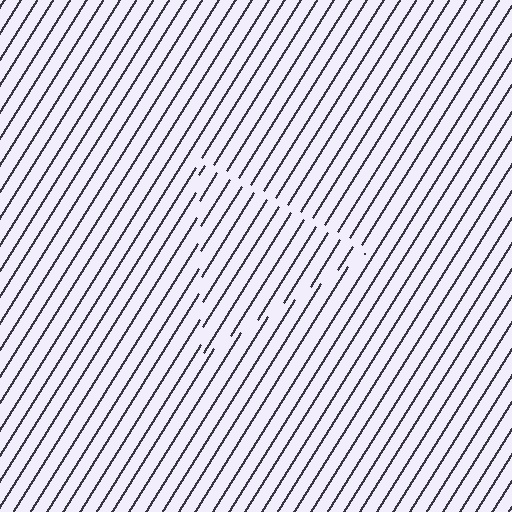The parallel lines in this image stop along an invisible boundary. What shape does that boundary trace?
An illusory triangle. The interior of the shape contains the same grating, shifted by half a period — the contour is defined by the phase discontinuity where line-ends from the inner and outer gratings abut.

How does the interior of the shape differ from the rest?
The interior of the shape contains the same grating, shifted by half a period — the contour is defined by the phase discontinuity where line-ends from the inner and outer gratings abut.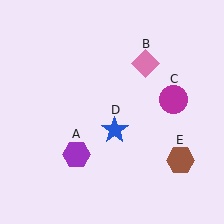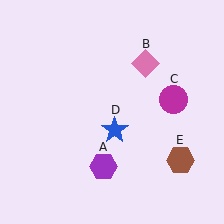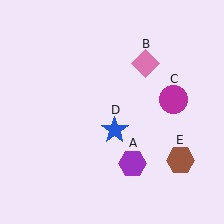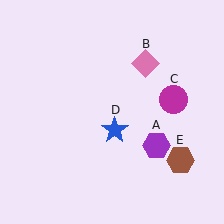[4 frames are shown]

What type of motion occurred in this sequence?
The purple hexagon (object A) rotated counterclockwise around the center of the scene.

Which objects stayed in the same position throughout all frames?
Pink diamond (object B) and magenta circle (object C) and blue star (object D) and brown hexagon (object E) remained stationary.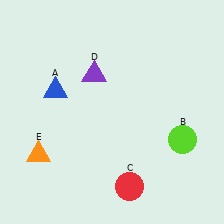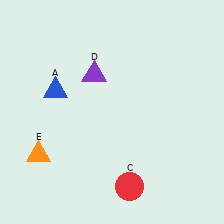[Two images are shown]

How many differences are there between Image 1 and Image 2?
There is 1 difference between the two images.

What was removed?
The lime circle (B) was removed in Image 2.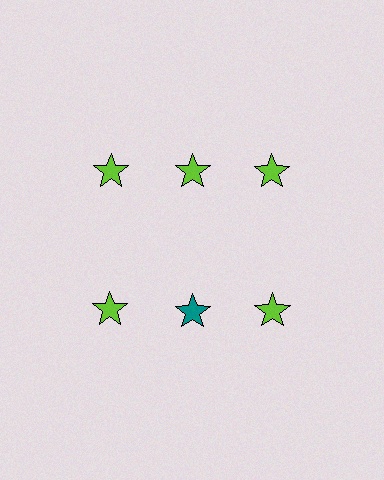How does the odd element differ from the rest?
It has a different color: teal instead of lime.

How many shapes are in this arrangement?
There are 6 shapes arranged in a grid pattern.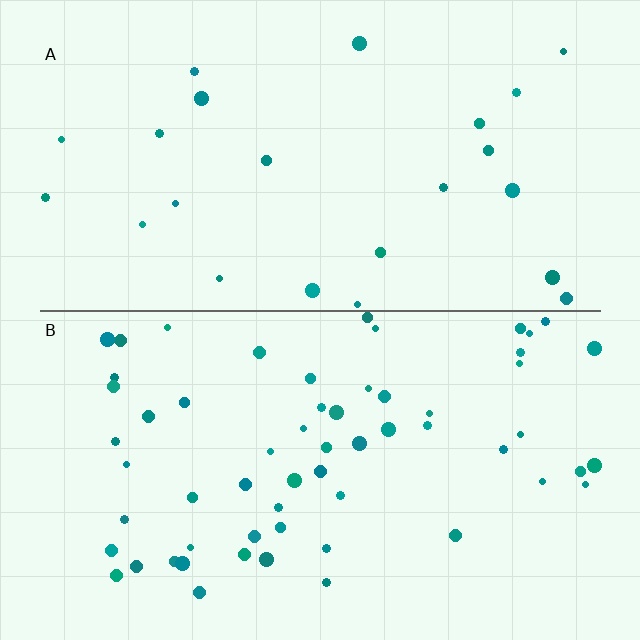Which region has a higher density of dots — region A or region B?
B (the bottom).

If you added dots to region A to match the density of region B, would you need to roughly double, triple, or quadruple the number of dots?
Approximately triple.